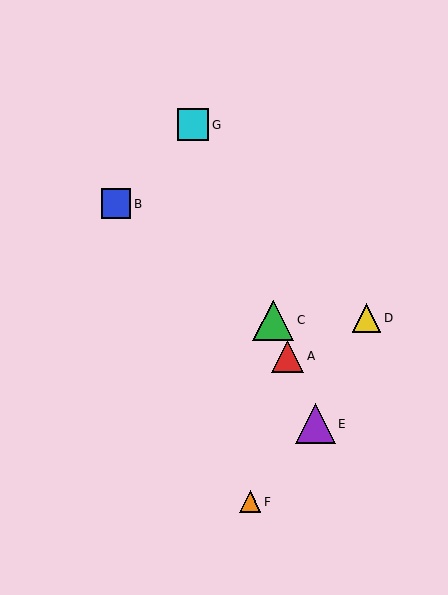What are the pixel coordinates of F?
Object F is at (250, 502).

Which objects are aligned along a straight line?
Objects A, C, E, G are aligned along a straight line.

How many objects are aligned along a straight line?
4 objects (A, C, E, G) are aligned along a straight line.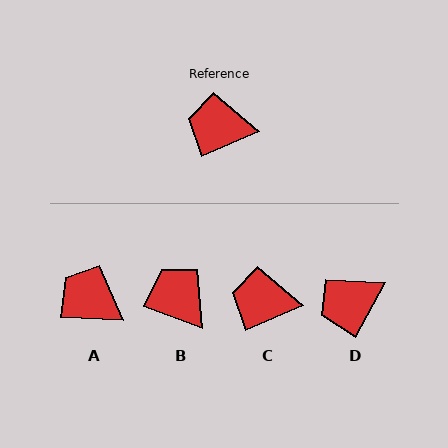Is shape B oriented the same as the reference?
No, it is off by about 45 degrees.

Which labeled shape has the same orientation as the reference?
C.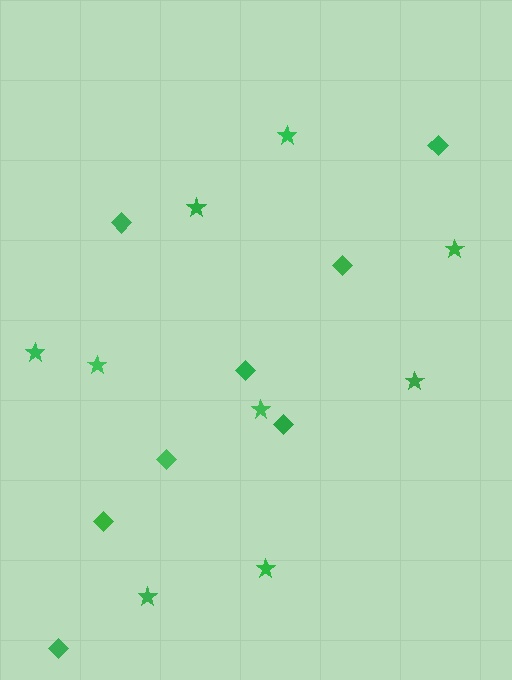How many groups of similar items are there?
There are 2 groups: one group of diamonds (8) and one group of stars (9).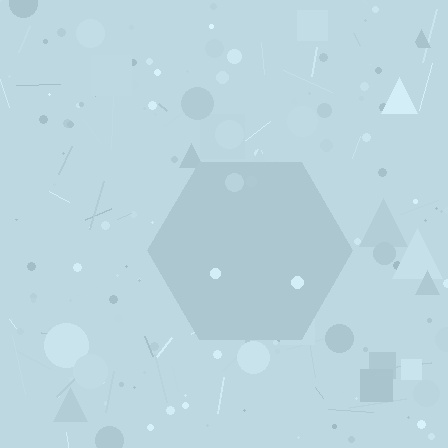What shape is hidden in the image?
A hexagon is hidden in the image.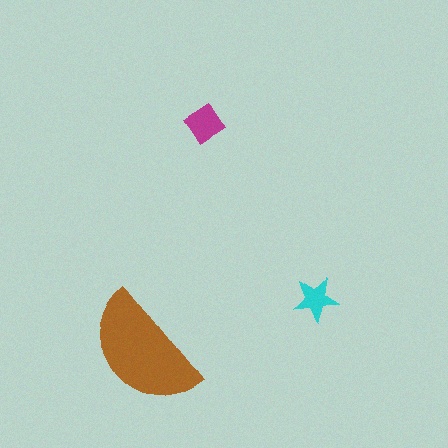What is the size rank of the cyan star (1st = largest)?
3rd.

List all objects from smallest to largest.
The cyan star, the magenta diamond, the brown semicircle.